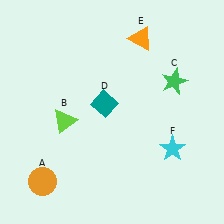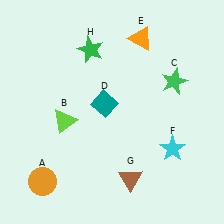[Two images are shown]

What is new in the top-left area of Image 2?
A green star (H) was added in the top-left area of Image 2.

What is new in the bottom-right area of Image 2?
A brown triangle (G) was added in the bottom-right area of Image 2.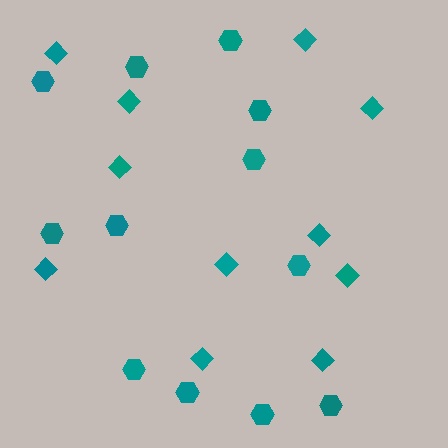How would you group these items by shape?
There are 2 groups: one group of diamonds (11) and one group of hexagons (12).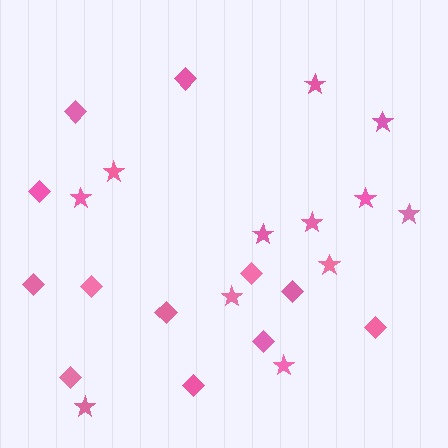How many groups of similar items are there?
There are 2 groups: one group of stars (12) and one group of diamonds (12).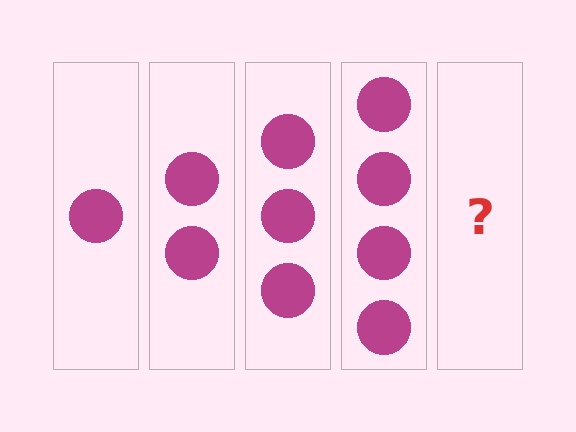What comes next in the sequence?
The next element should be 5 circles.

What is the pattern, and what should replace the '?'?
The pattern is that each step adds one more circle. The '?' should be 5 circles.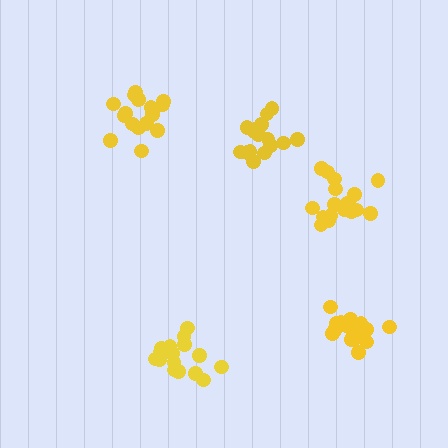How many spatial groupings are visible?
There are 5 spatial groupings.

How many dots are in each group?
Group 1: 19 dots, Group 2: 17 dots, Group 3: 17 dots, Group 4: 16 dots, Group 5: 17 dots (86 total).